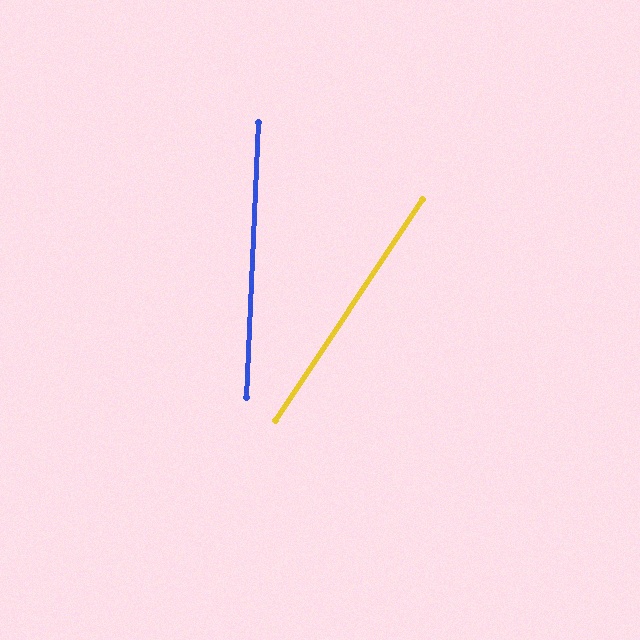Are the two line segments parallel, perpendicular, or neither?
Neither parallel nor perpendicular — they differ by about 31°.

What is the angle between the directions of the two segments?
Approximately 31 degrees.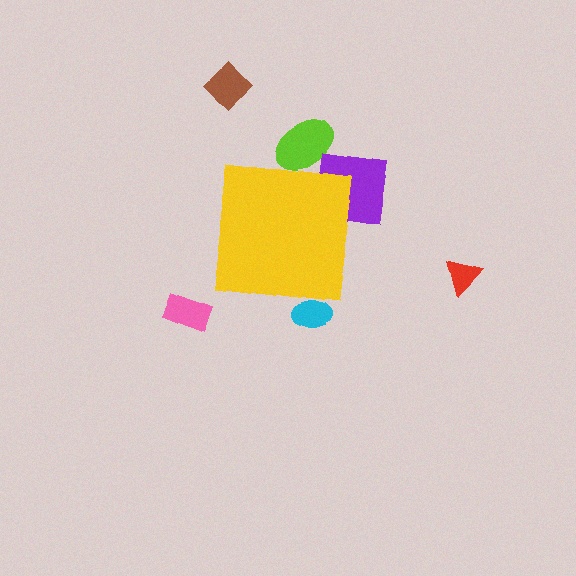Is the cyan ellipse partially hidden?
Yes, the cyan ellipse is partially hidden behind the yellow square.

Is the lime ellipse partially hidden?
Yes, the lime ellipse is partially hidden behind the yellow square.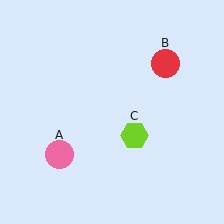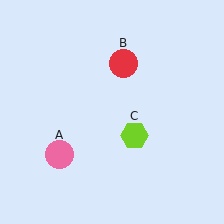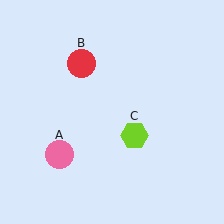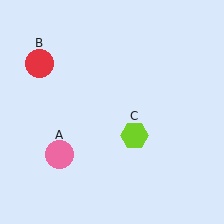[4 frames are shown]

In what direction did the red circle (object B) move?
The red circle (object B) moved left.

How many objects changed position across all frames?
1 object changed position: red circle (object B).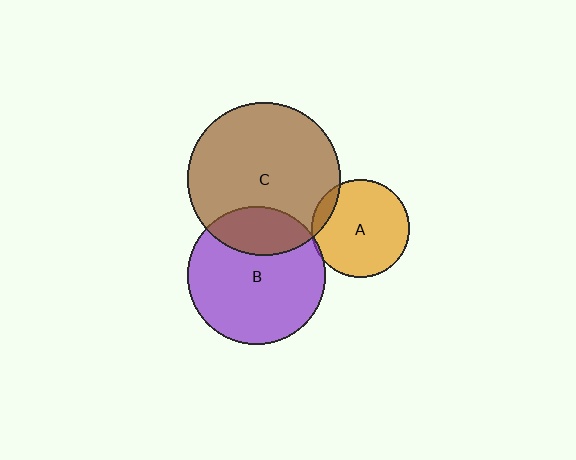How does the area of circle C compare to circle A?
Approximately 2.5 times.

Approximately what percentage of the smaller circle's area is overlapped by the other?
Approximately 10%.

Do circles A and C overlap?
Yes.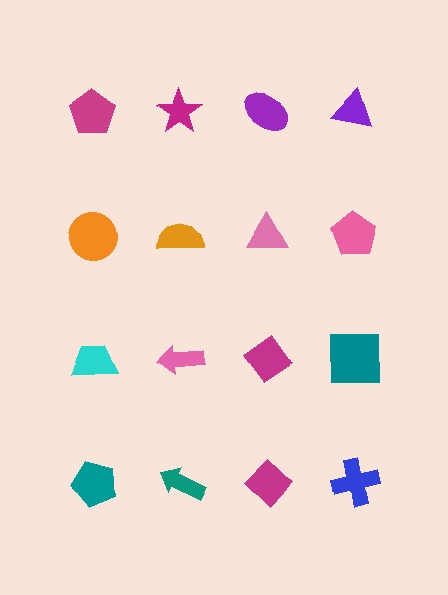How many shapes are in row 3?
4 shapes.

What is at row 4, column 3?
A magenta diamond.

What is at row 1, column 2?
A magenta star.